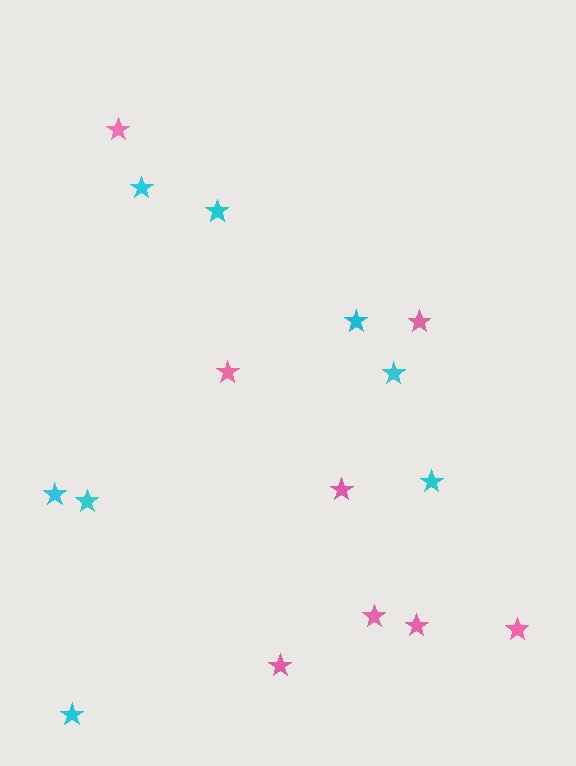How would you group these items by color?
There are 2 groups: one group of pink stars (8) and one group of cyan stars (8).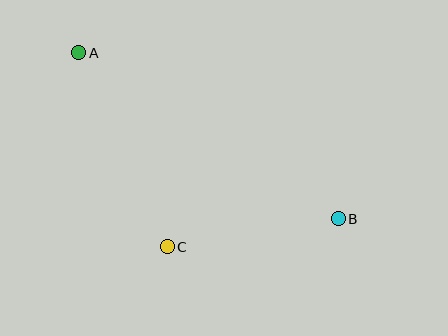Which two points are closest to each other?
Points B and C are closest to each other.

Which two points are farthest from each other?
Points A and B are farthest from each other.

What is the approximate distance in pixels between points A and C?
The distance between A and C is approximately 213 pixels.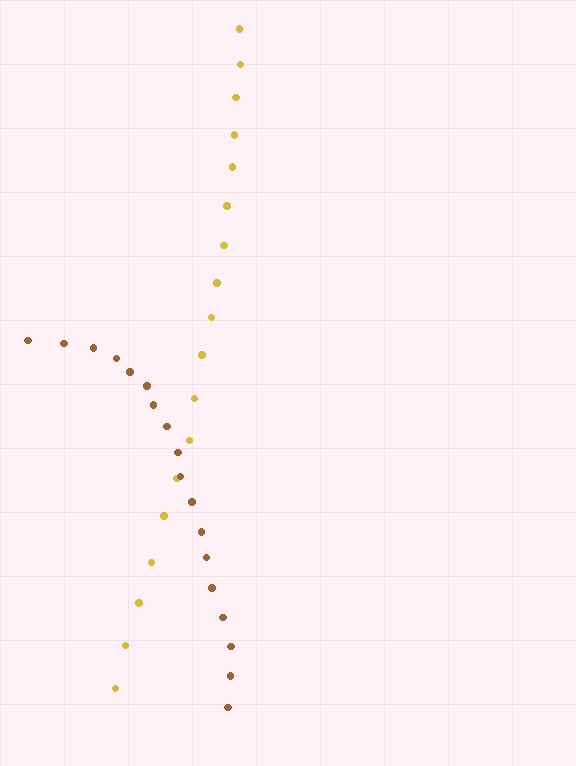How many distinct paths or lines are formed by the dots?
There are 2 distinct paths.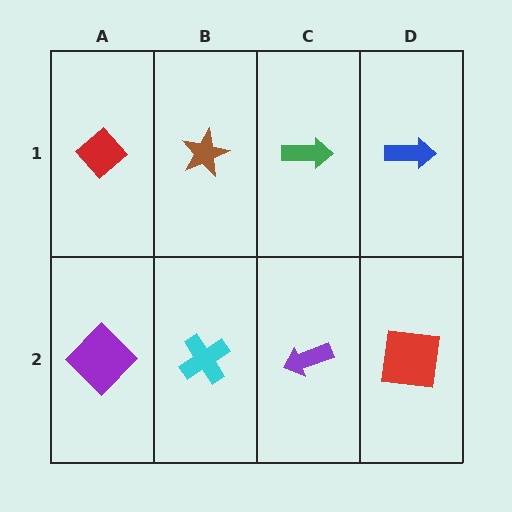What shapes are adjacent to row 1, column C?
A purple arrow (row 2, column C), a brown star (row 1, column B), a blue arrow (row 1, column D).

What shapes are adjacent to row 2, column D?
A blue arrow (row 1, column D), a purple arrow (row 2, column C).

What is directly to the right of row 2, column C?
A red square.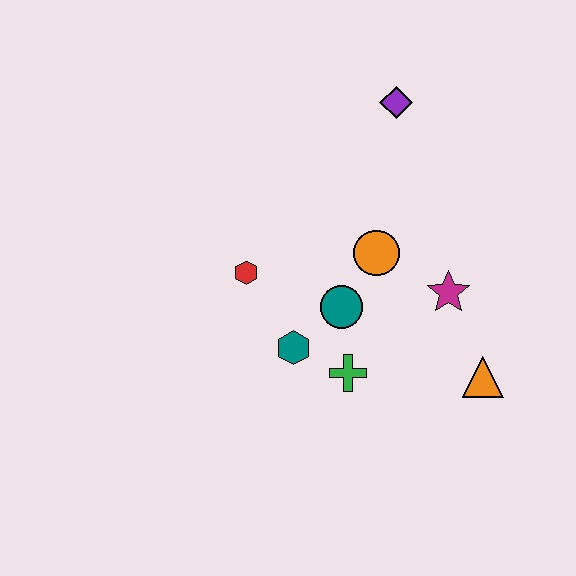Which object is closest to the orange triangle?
The magenta star is closest to the orange triangle.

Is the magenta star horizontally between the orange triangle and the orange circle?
Yes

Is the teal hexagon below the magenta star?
Yes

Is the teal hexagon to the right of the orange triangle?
No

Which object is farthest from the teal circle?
The purple diamond is farthest from the teal circle.